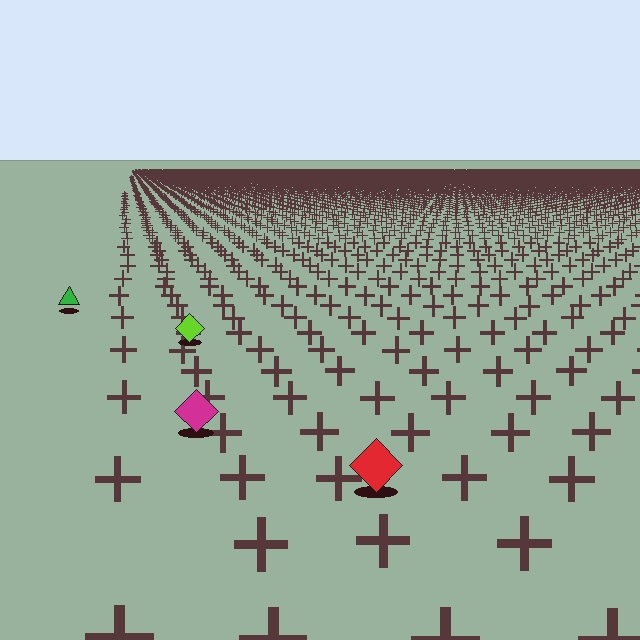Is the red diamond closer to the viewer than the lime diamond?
Yes. The red diamond is closer — you can tell from the texture gradient: the ground texture is coarser near it.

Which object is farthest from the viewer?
The green triangle is farthest from the viewer. It appears smaller and the ground texture around it is denser.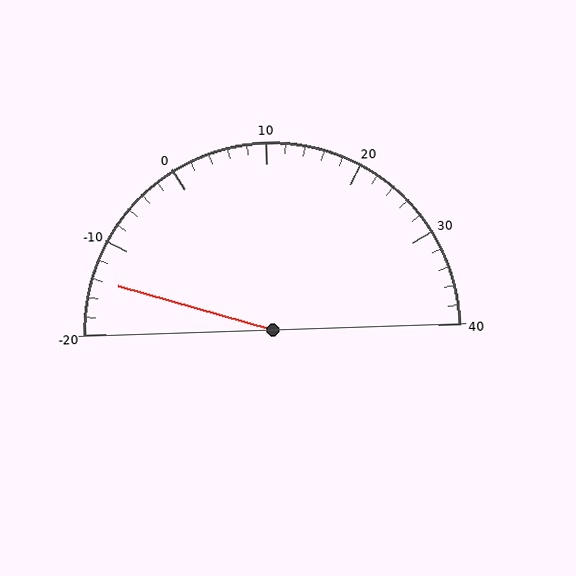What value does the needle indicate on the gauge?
The needle indicates approximately -14.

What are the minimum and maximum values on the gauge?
The gauge ranges from -20 to 40.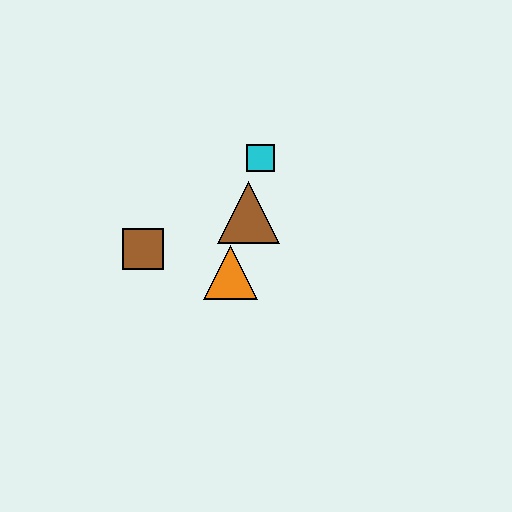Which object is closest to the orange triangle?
The brown triangle is closest to the orange triangle.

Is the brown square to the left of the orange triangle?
Yes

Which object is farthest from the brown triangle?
The brown square is farthest from the brown triangle.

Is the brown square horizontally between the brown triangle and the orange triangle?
No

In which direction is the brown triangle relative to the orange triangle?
The brown triangle is above the orange triangle.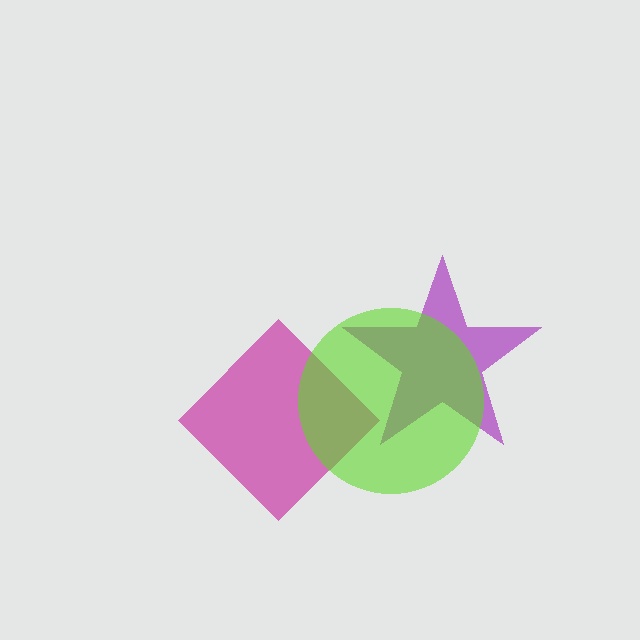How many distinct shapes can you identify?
There are 3 distinct shapes: a purple star, a magenta diamond, a lime circle.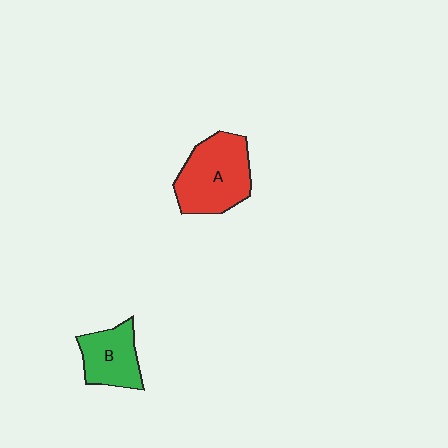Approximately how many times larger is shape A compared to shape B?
Approximately 1.5 times.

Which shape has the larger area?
Shape A (red).